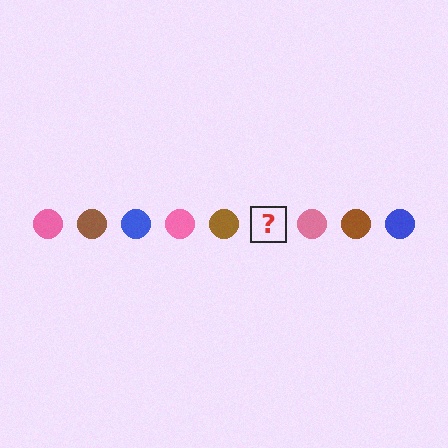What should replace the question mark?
The question mark should be replaced with a blue circle.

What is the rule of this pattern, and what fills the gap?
The rule is that the pattern cycles through pink, brown, blue circles. The gap should be filled with a blue circle.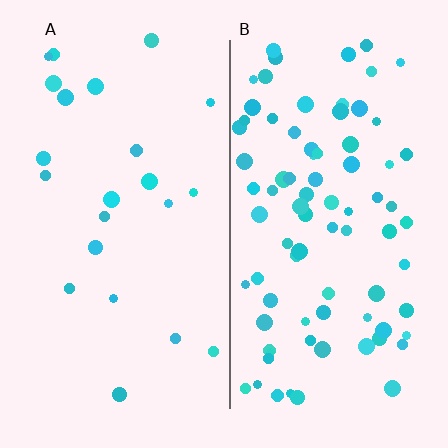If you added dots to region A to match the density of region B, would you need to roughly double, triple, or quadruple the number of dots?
Approximately quadruple.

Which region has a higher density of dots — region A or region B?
B (the right).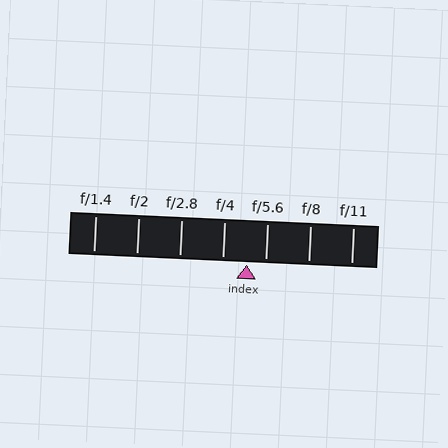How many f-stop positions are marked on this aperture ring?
There are 7 f-stop positions marked.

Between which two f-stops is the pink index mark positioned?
The index mark is between f/4 and f/5.6.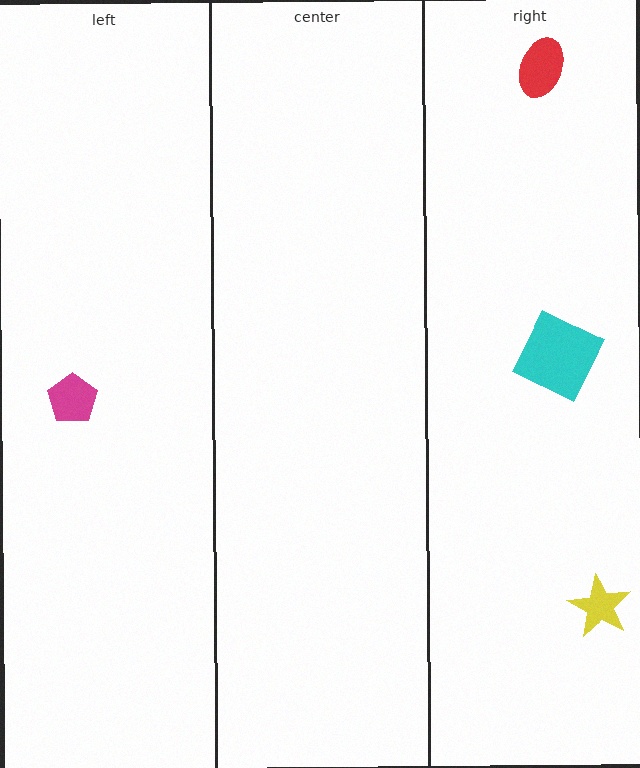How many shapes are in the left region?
1.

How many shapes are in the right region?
3.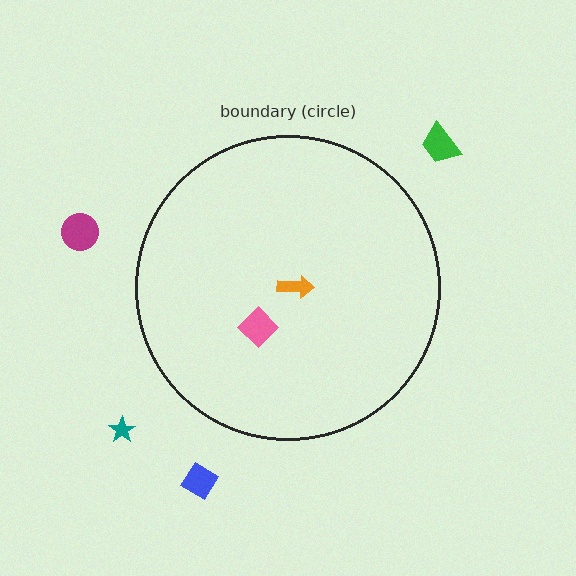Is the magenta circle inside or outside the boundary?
Outside.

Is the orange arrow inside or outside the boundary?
Inside.